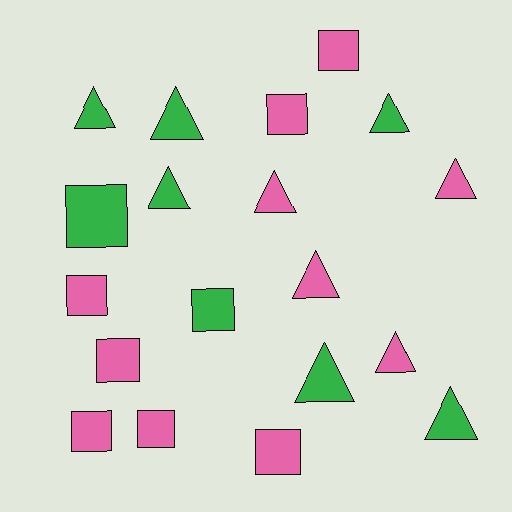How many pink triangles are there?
There are 4 pink triangles.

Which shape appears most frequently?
Triangle, with 10 objects.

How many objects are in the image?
There are 19 objects.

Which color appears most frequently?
Pink, with 11 objects.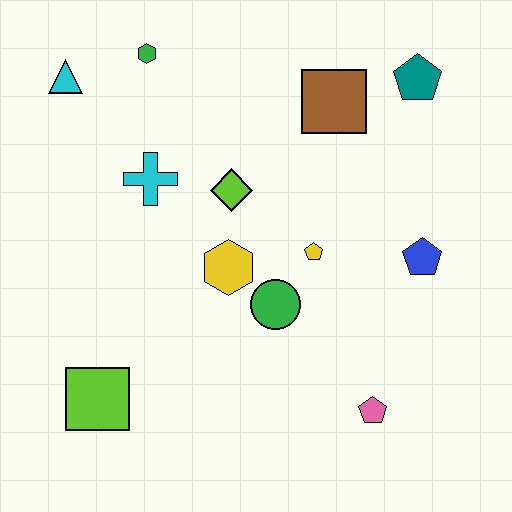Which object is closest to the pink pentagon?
The green circle is closest to the pink pentagon.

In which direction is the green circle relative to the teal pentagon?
The green circle is below the teal pentagon.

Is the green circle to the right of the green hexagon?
Yes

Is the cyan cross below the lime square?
No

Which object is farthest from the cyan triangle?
The pink pentagon is farthest from the cyan triangle.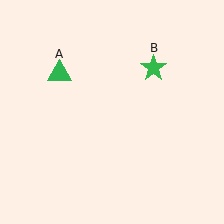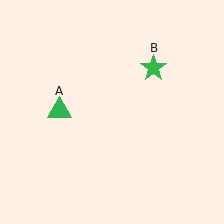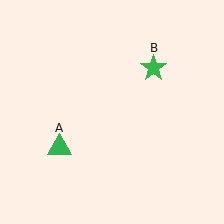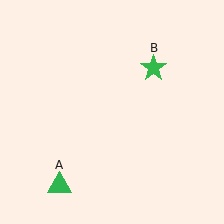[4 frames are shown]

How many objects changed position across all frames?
1 object changed position: green triangle (object A).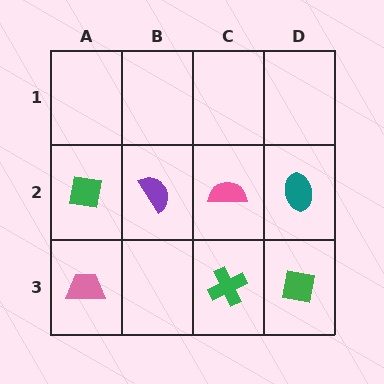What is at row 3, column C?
A green cross.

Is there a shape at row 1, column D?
No, that cell is empty.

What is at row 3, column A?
A pink trapezoid.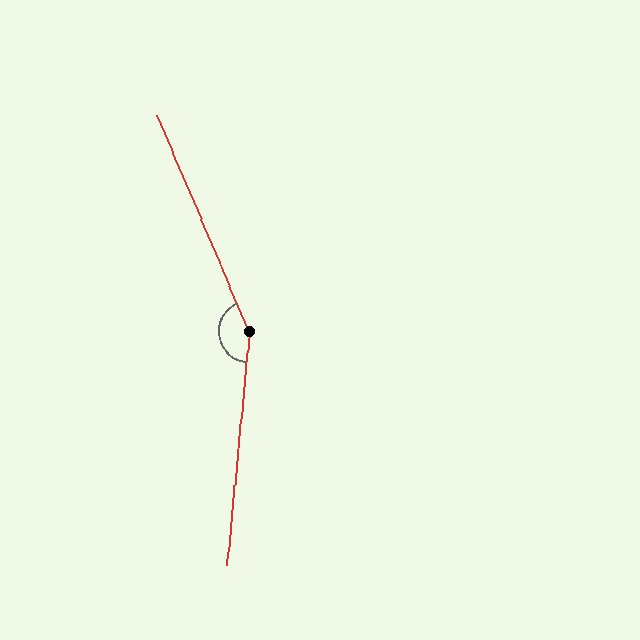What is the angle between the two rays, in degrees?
Approximately 152 degrees.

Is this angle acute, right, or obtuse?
It is obtuse.